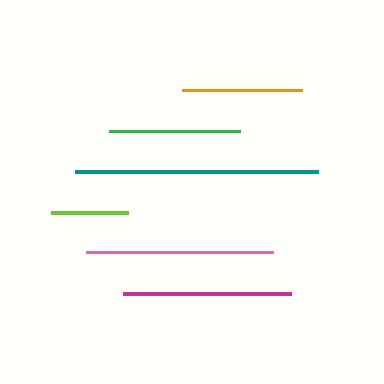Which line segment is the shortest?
The lime line is the shortest at approximately 77 pixels.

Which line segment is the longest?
The teal line is the longest at approximately 244 pixels.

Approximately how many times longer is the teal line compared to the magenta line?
The teal line is approximately 1.4 times the length of the magenta line.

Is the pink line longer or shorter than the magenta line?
The pink line is longer than the magenta line.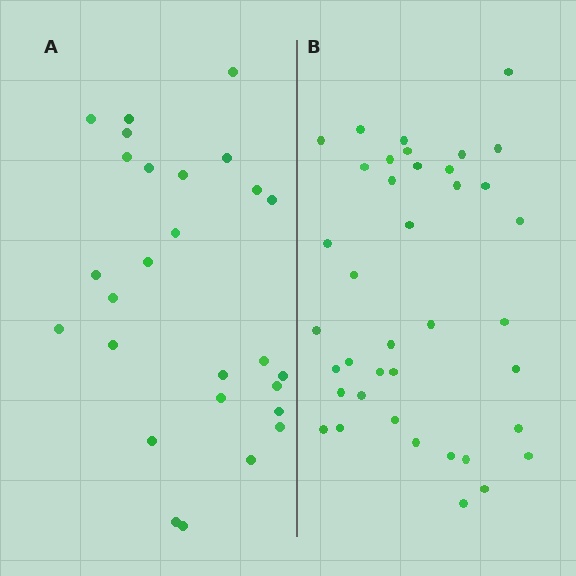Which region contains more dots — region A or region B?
Region B (the right region) has more dots.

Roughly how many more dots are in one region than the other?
Region B has roughly 12 or so more dots than region A.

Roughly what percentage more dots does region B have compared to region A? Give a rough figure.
About 45% more.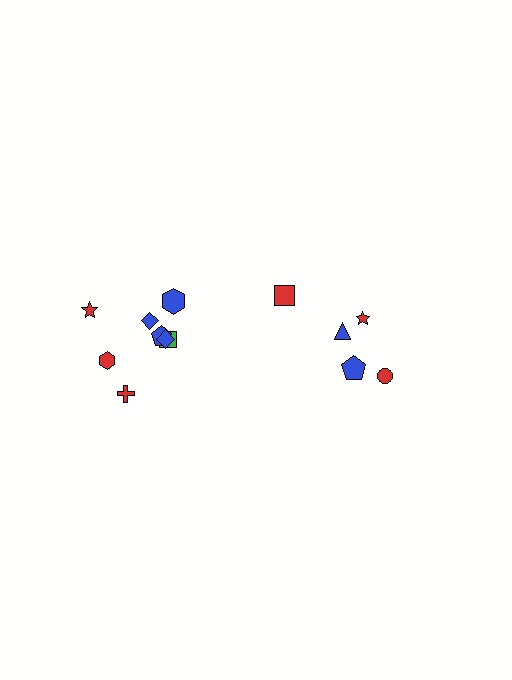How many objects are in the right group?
There are 5 objects.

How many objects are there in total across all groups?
There are 13 objects.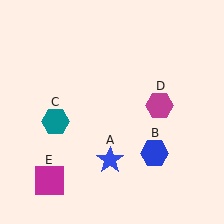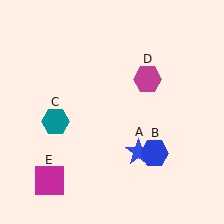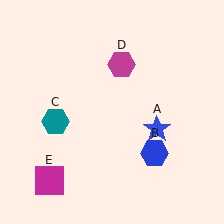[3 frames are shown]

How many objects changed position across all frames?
2 objects changed position: blue star (object A), magenta hexagon (object D).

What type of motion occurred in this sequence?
The blue star (object A), magenta hexagon (object D) rotated counterclockwise around the center of the scene.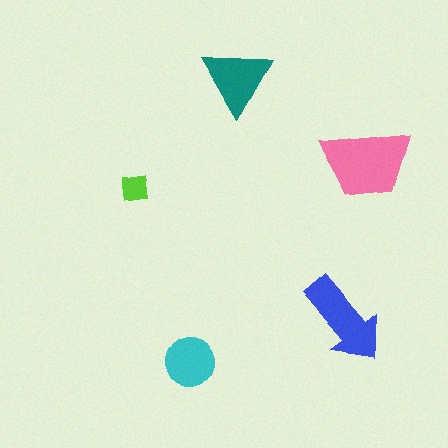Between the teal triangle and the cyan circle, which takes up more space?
The teal triangle.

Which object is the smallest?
The lime square.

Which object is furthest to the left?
The lime square is leftmost.